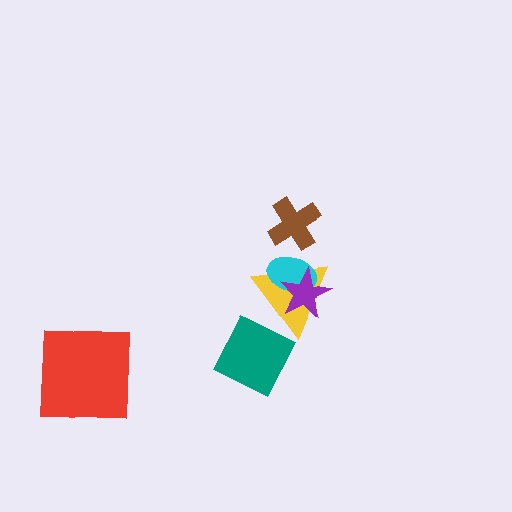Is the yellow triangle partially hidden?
Yes, it is partially covered by another shape.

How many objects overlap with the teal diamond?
1 object overlaps with the teal diamond.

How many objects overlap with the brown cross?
0 objects overlap with the brown cross.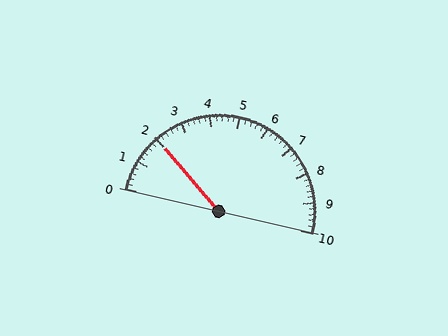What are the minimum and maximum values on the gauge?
The gauge ranges from 0 to 10.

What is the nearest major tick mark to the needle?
The nearest major tick mark is 2.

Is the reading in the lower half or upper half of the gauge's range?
The reading is in the lower half of the range (0 to 10).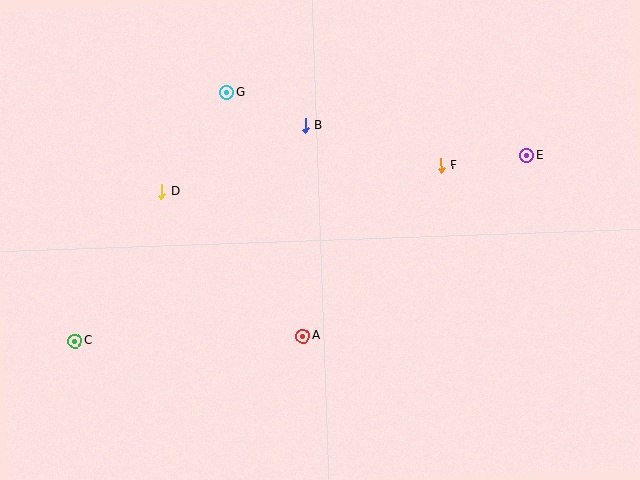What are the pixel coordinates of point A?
Point A is at (303, 336).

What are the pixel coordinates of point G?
Point G is at (226, 92).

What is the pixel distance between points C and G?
The distance between C and G is 291 pixels.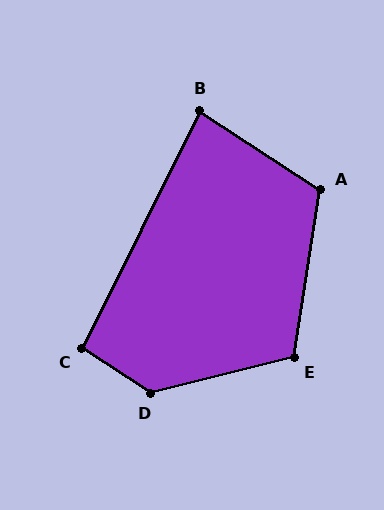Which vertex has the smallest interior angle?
B, at approximately 83 degrees.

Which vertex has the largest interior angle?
D, at approximately 133 degrees.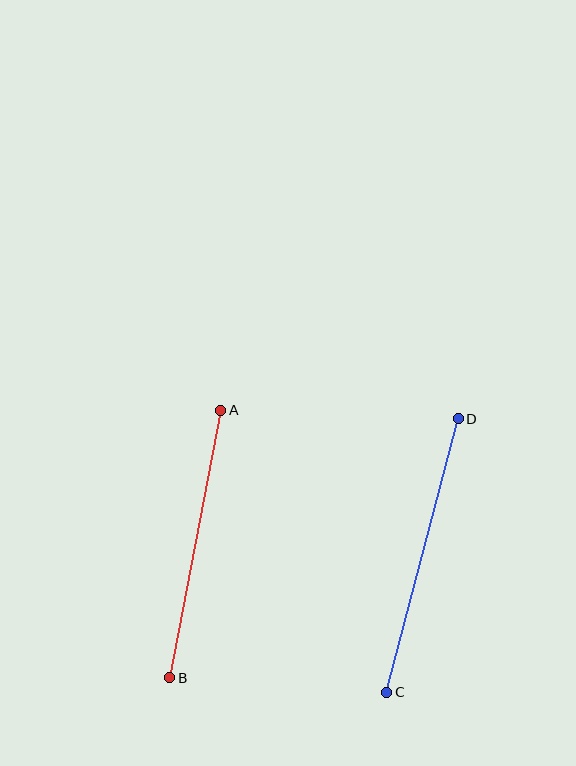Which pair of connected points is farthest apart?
Points C and D are farthest apart.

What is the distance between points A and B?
The distance is approximately 272 pixels.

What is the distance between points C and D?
The distance is approximately 283 pixels.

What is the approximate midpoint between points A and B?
The midpoint is at approximately (195, 544) pixels.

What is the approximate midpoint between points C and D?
The midpoint is at approximately (422, 555) pixels.